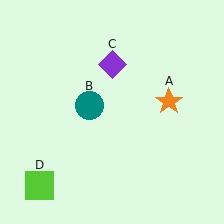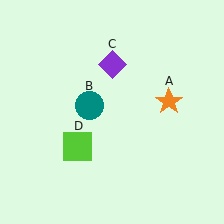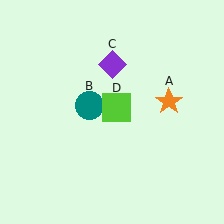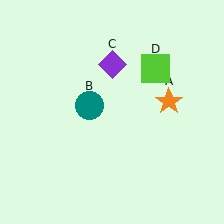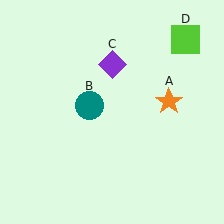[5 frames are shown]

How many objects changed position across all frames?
1 object changed position: lime square (object D).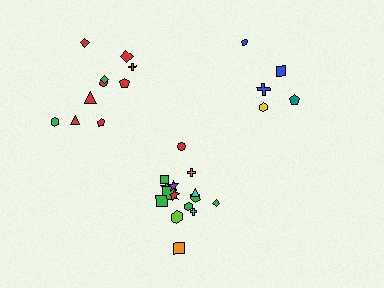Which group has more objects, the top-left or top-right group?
The top-left group.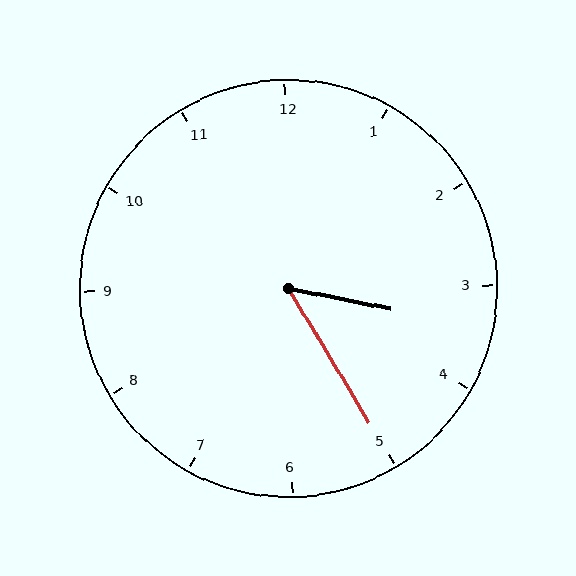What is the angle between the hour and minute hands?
Approximately 48 degrees.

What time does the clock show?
3:25.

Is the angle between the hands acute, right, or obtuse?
It is acute.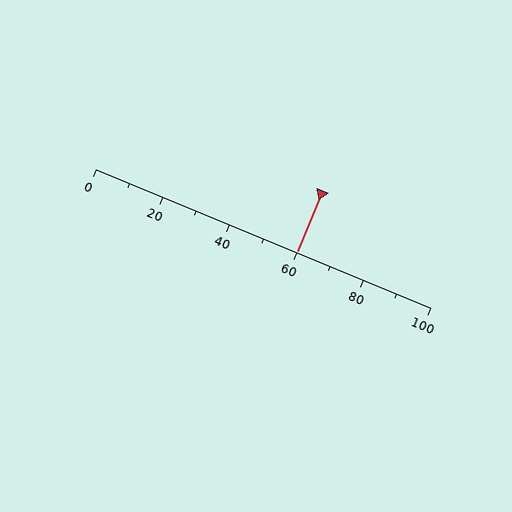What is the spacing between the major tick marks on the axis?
The major ticks are spaced 20 apart.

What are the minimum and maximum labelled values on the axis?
The axis runs from 0 to 100.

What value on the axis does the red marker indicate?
The marker indicates approximately 60.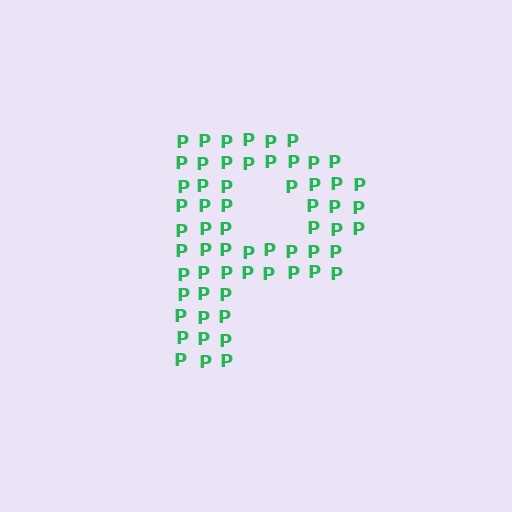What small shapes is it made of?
It is made of small letter P's.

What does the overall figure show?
The overall figure shows the letter P.